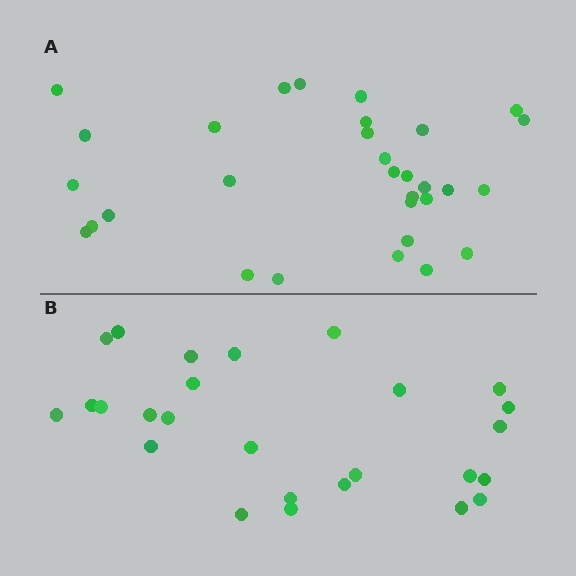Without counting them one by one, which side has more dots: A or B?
Region A (the top region) has more dots.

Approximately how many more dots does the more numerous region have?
Region A has about 5 more dots than region B.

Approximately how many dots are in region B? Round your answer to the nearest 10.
About 30 dots. (The exact count is 26, which rounds to 30.)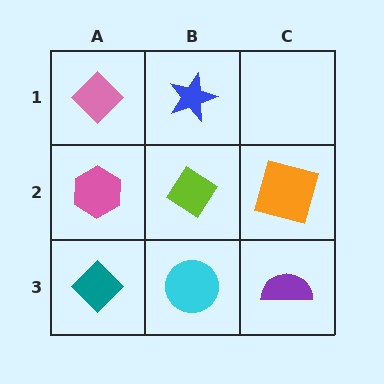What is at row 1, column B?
A blue star.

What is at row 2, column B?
A lime diamond.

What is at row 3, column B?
A cyan circle.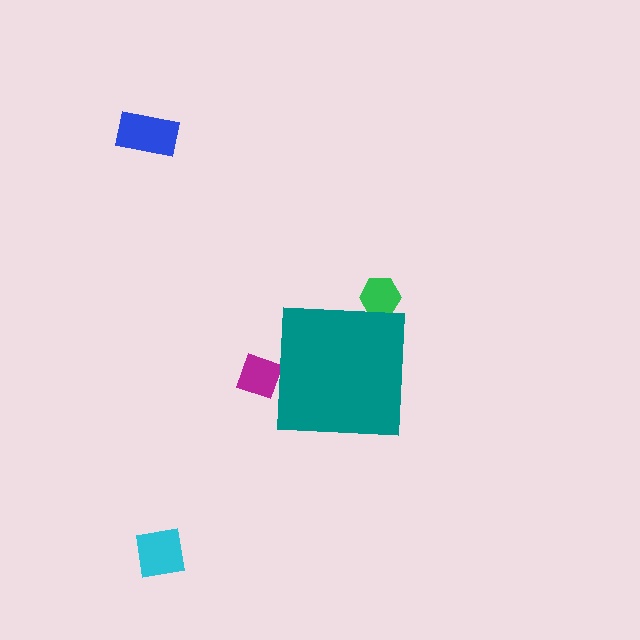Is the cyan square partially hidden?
No, the cyan square is fully visible.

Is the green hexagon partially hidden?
Yes, the green hexagon is partially hidden behind the teal square.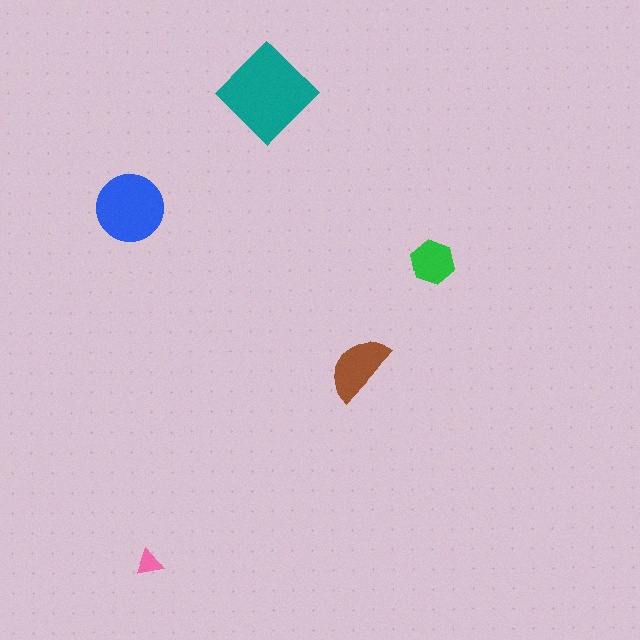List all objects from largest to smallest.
The teal diamond, the blue circle, the brown semicircle, the green hexagon, the pink triangle.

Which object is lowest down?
The pink triangle is bottommost.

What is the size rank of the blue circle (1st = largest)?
2nd.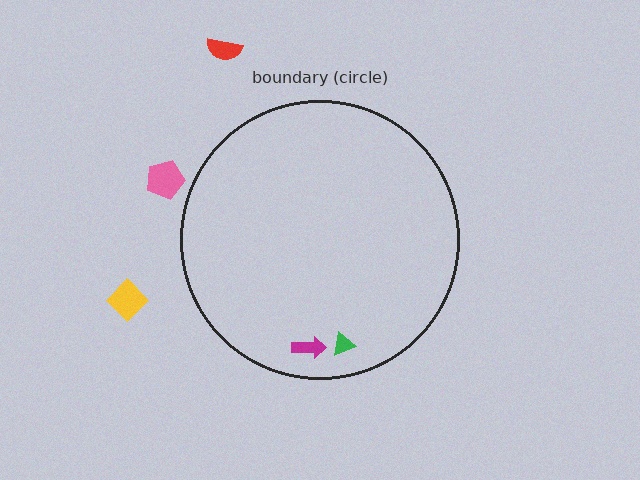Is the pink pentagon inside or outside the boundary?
Outside.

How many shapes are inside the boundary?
2 inside, 3 outside.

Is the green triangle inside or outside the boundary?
Inside.